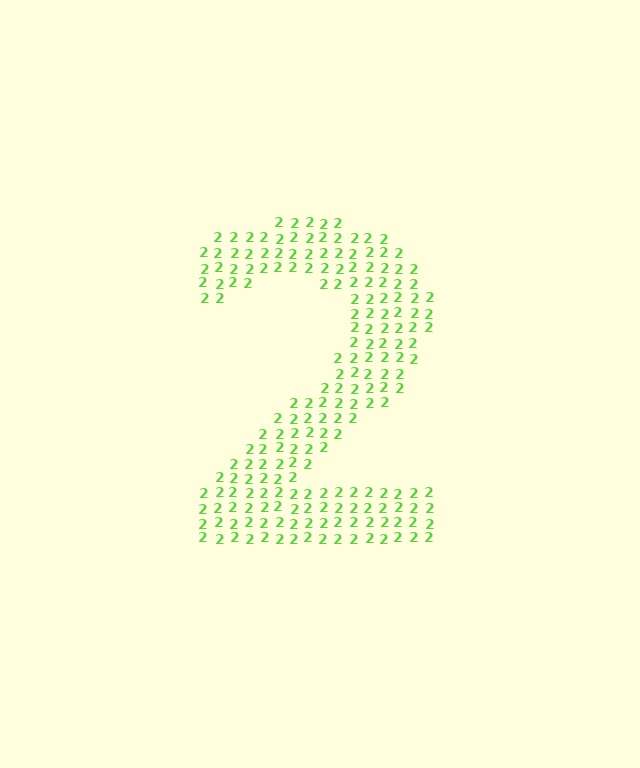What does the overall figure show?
The overall figure shows the digit 2.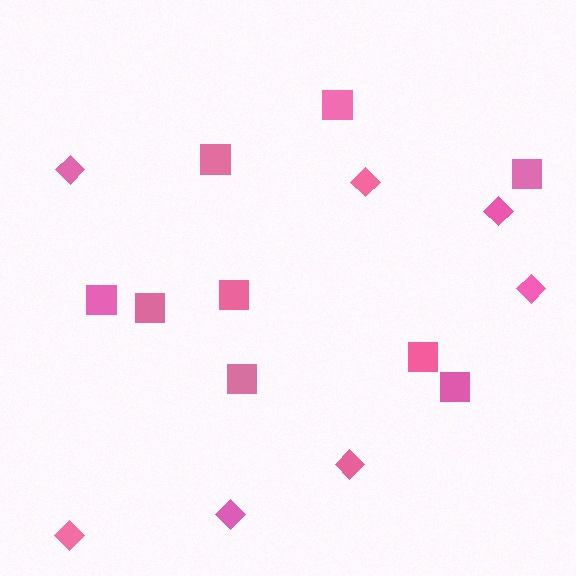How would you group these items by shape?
There are 2 groups: one group of squares (9) and one group of diamonds (7).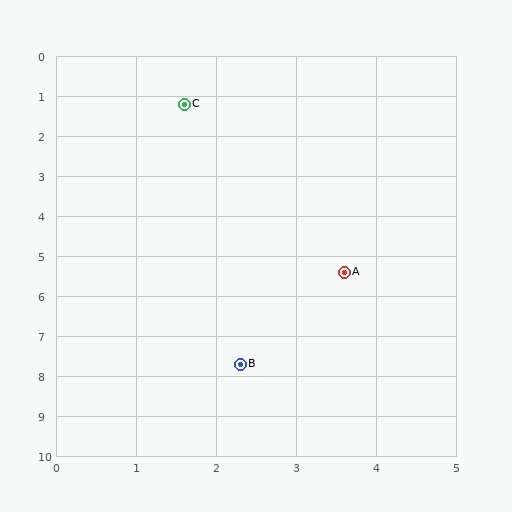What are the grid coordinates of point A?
Point A is at approximately (3.6, 5.4).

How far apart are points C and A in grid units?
Points C and A are about 4.7 grid units apart.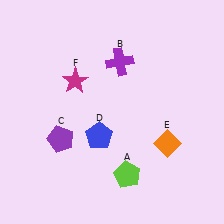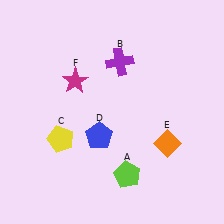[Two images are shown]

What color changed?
The pentagon (C) changed from purple in Image 1 to yellow in Image 2.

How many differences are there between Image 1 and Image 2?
There is 1 difference between the two images.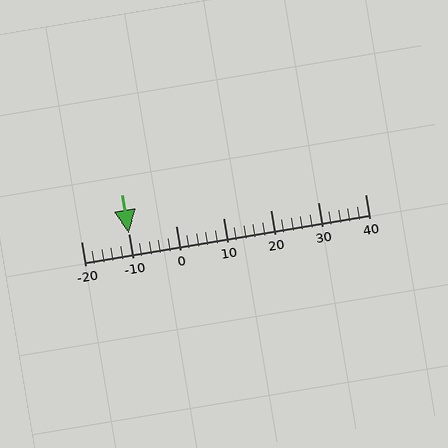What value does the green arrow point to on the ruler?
The green arrow points to approximately -10.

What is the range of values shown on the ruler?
The ruler shows values from -20 to 40.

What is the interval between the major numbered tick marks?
The major tick marks are spaced 10 units apart.